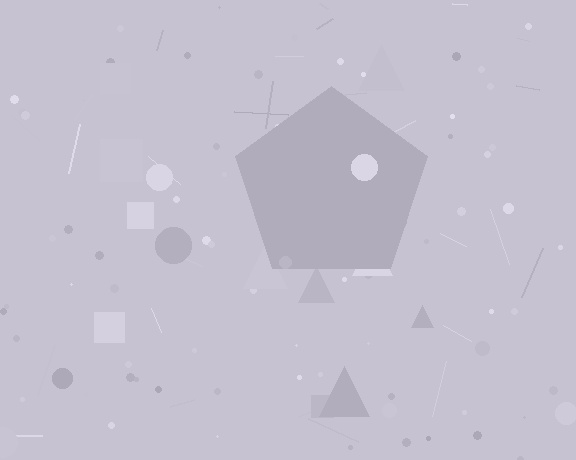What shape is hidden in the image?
A pentagon is hidden in the image.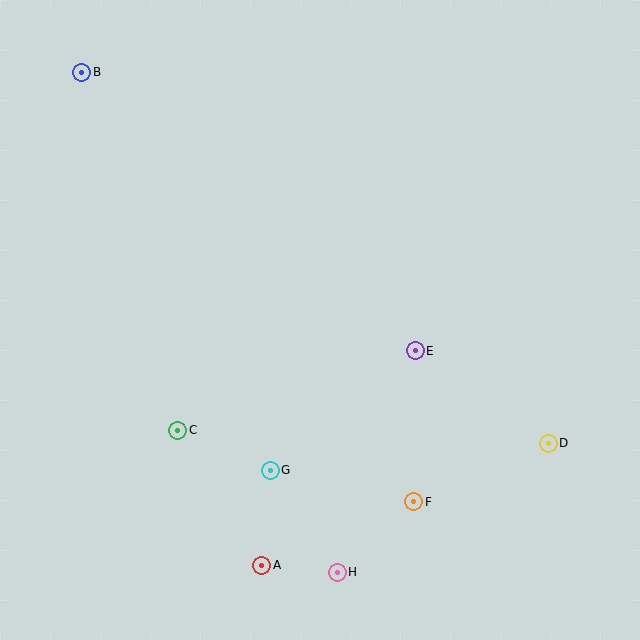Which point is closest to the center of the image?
Point E at (415, 351) is closest to the center.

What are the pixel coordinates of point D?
Point D is at (548, 443).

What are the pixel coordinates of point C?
Point C is at (178, 431).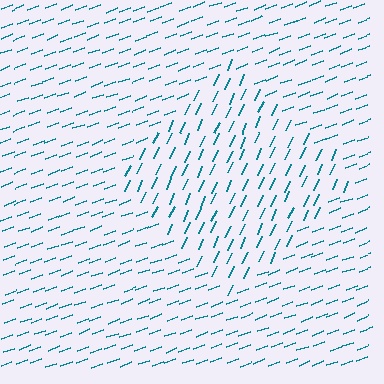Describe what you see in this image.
The image is filled with small teal line segments. A diamond region in the image has lines oriented differently from the surrounding lines, creating a visible texture boundary.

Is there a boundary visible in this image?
Yes, there is a texture boundary formed by a change in line orientation.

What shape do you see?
I see a diamond.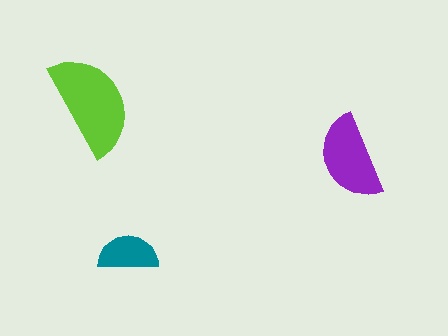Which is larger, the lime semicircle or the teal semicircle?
The lime one.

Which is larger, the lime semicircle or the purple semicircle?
The lime one.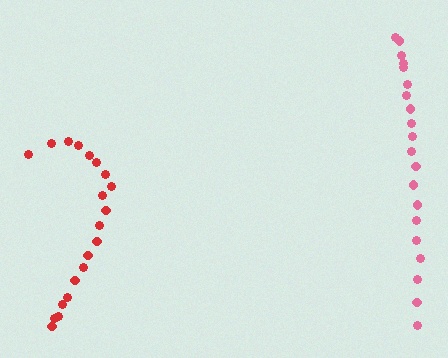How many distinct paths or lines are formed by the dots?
There are 2 distinct paths.